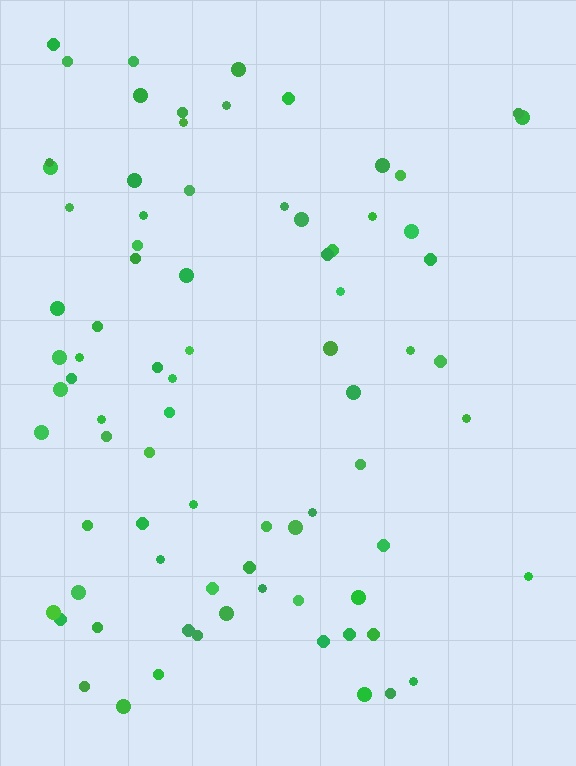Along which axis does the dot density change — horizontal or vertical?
Horizontal.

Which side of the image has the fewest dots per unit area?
The right.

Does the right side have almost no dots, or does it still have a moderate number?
Still a moderate number, just noticeably fewer than the left.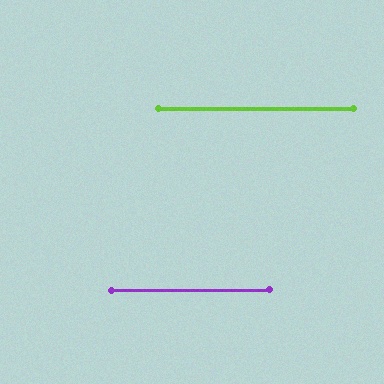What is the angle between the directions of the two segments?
Approximately 0 degrees.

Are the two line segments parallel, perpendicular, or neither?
Parallel — their directions differ by only 0.4°.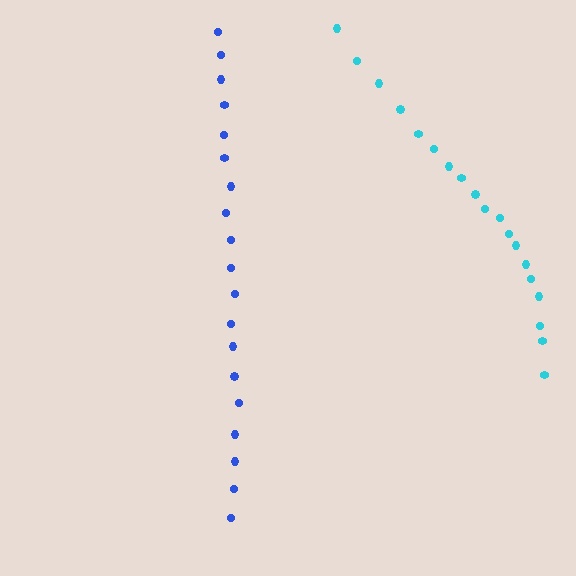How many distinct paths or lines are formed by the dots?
There are 2 distinct paths.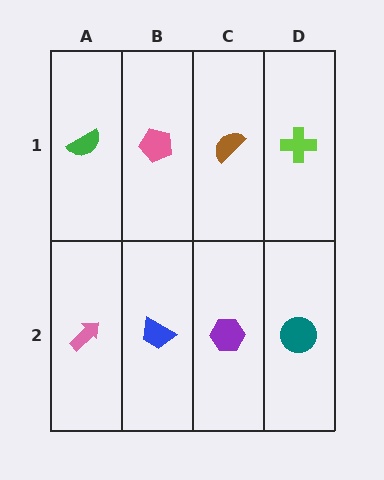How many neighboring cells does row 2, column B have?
3.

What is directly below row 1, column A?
A pink arrow.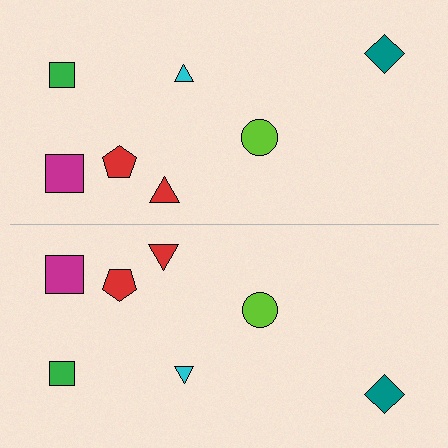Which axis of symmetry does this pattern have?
The pattern has a horizontal axis of symmetry running through the center of the image.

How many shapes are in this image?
There are 14 shapes in this image.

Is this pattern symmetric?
Yes, this pattern has bilateral (reflection) symmetry.